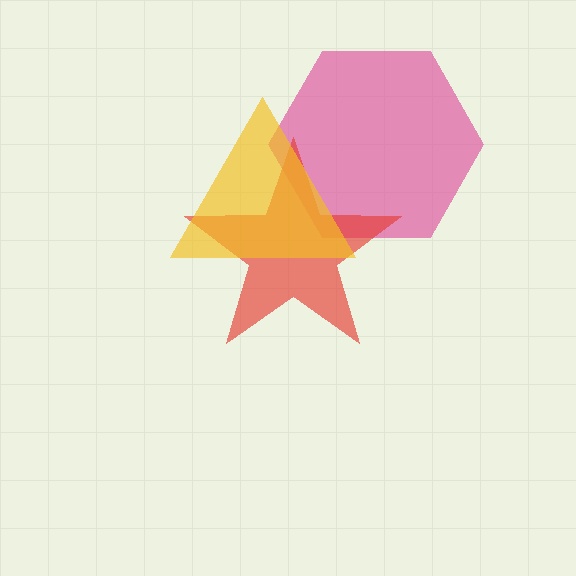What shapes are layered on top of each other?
The layered shapes are: a pink hexagon, a red star, a yellow triangle.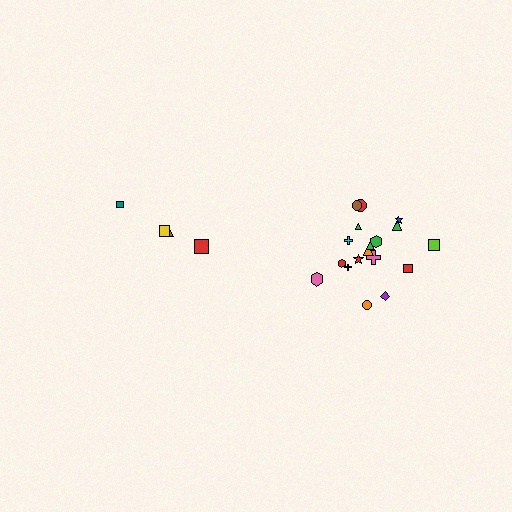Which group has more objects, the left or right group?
The right group.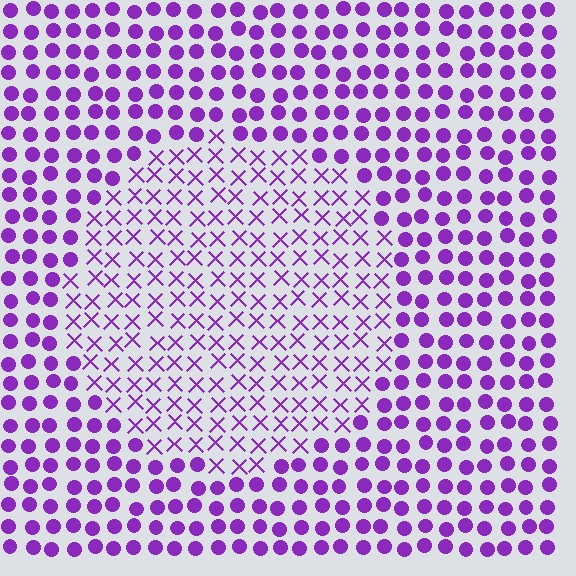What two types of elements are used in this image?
The image uses X marks inside the circle region and circles outside it.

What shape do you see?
I see a circle.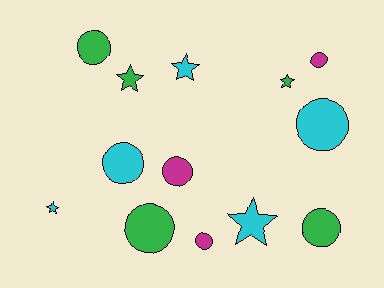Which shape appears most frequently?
Circle, with 8 objects.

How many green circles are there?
There are 3 green circles.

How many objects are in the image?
There are 13 objects.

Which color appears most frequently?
Cyan, with 5 objects.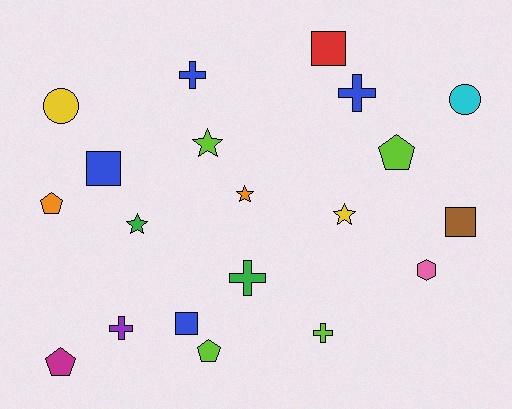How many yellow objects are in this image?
There are 2 yellow objects.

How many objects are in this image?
There are 20 objects.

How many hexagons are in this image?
There is 1 hexagon.